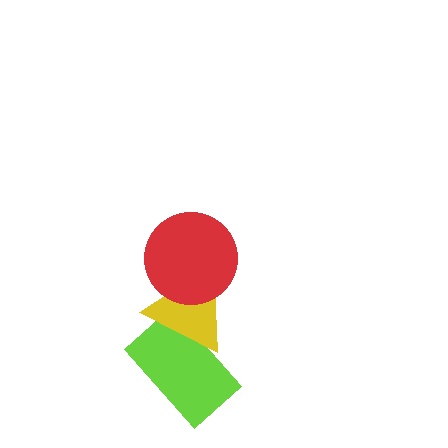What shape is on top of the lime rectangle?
The yellow triangle is on top of the lime rectangle.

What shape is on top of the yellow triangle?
The red circle is on top of the yellow triangle.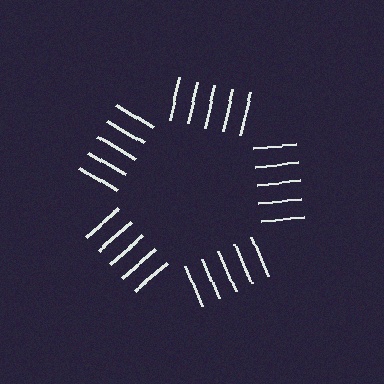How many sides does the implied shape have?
5 sides — the line-ends trace a pentagon.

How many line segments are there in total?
25 — 5 along each of the 5 edges.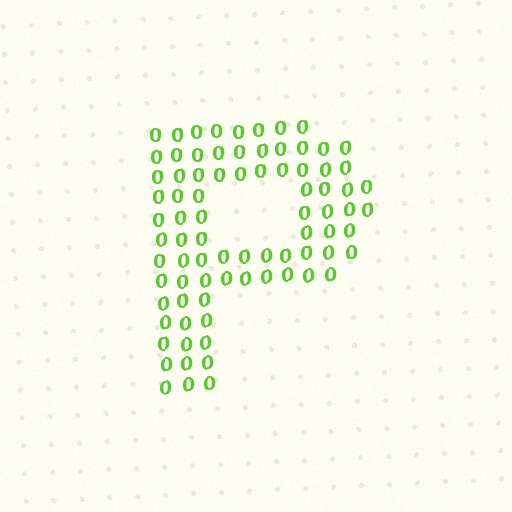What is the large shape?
The large shape is the letter P.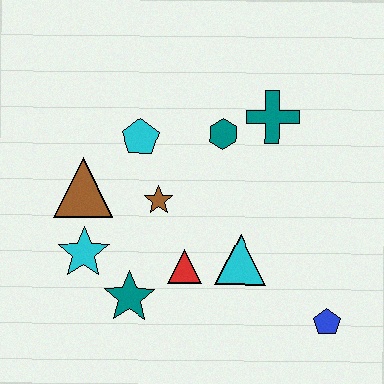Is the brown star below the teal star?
No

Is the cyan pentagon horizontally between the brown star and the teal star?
Yes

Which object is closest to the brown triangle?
The cyan star is closest to the brown triangle.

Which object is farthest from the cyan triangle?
The brown triangle is farthest from the cyan triangle.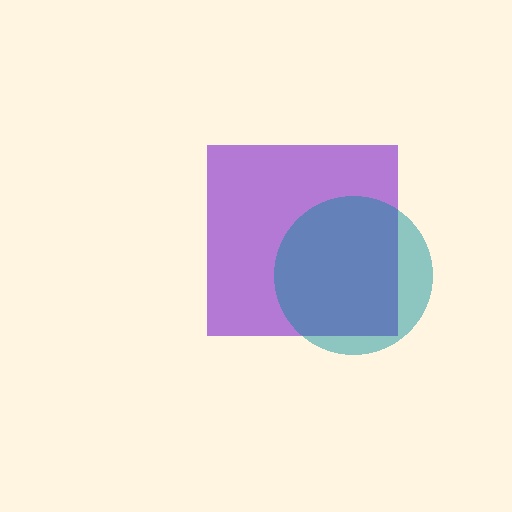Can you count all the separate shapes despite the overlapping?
Yes, there are 2 separate shapes.